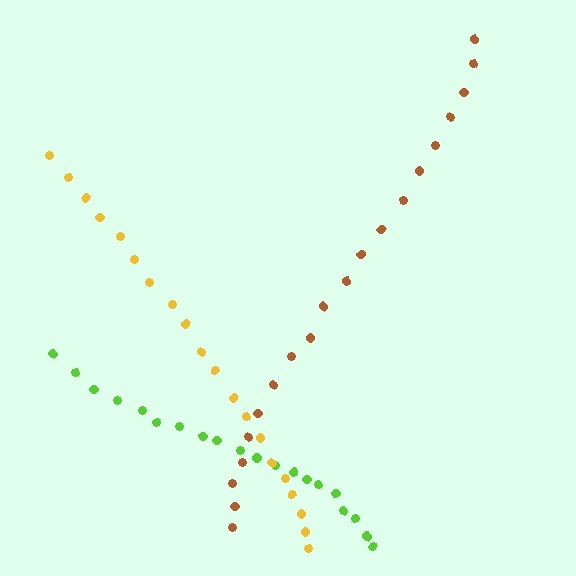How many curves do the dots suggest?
There are 3 distinct paths.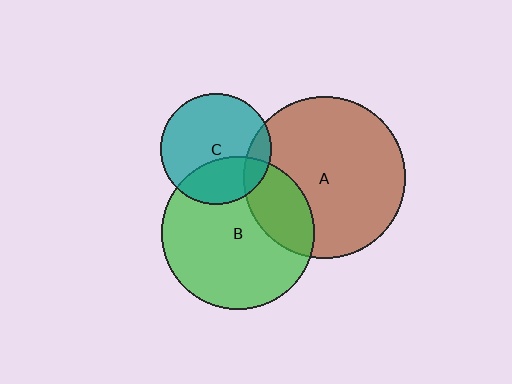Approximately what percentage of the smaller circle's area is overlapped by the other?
Approximately 25%.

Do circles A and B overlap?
Yes.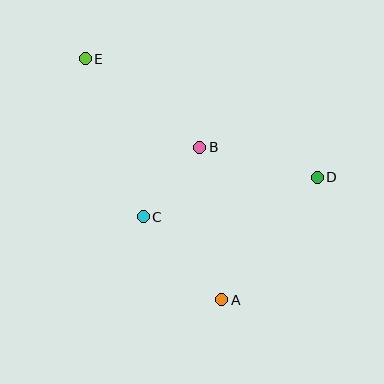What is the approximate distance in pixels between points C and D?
The distance between C and D is approximately 179 pixels.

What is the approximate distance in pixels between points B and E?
The distance between B and E is approximately 145 pixels.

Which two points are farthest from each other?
Points A and E are farthest from each other.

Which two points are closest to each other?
Points B and C are closest to each other.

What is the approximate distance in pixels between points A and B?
The distance between A and B is approximately 154 pixels.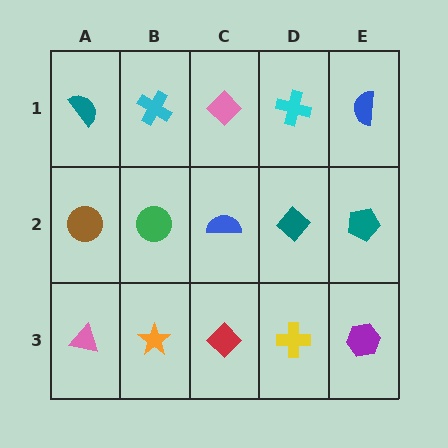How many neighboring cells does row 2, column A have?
3.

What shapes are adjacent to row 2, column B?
A cyan cross (row 1, column B), an orange star (row 3, column B), a brown circle (row 2, column A), a blue semicircle (row 2, column C).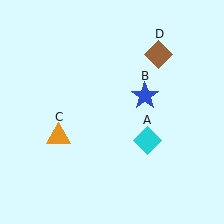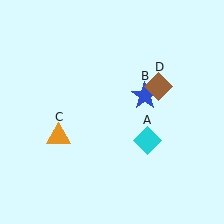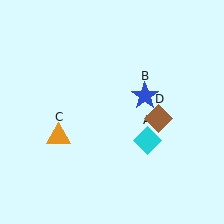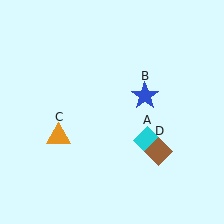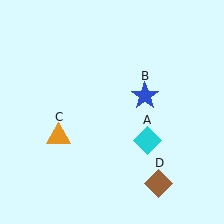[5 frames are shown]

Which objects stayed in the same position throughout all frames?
Cyan diamond (object A) and blue star (object B) and orange triangle (object C) remained stationary.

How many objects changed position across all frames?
1 object changed position: brown diamond (object D).